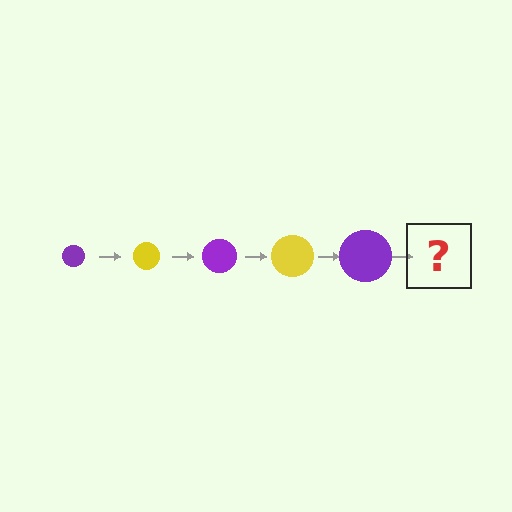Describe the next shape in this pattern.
It should be a yellow circle, larger than the previous one.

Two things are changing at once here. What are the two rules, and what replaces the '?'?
The two rules are that the circle grows larger each step and the color cycles through purple and yellow. The '?' should be a yellow circle, larger than the previous one.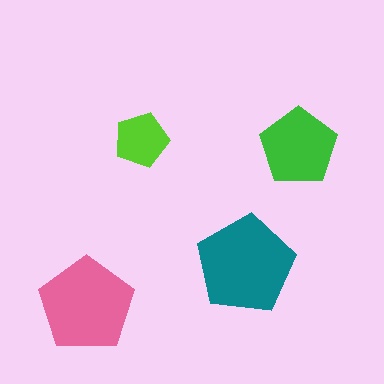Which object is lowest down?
The pink pentagon is bottommost.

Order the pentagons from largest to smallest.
the teal one, the pink one, the green one, the lime one.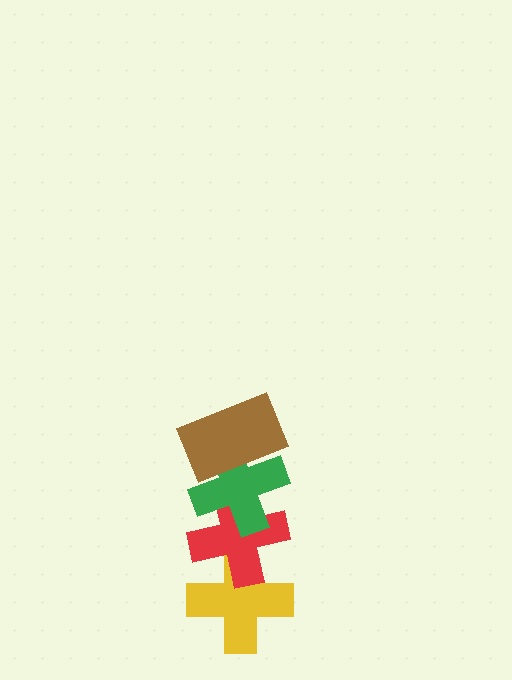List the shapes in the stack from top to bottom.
From top to bottom: the brown rectangle, the green cross, the red cross, the yellow cross.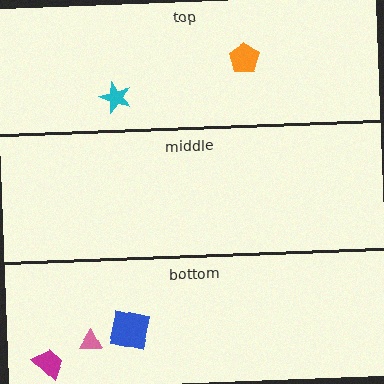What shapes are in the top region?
The cyan star, the orange pentagon.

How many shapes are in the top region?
2.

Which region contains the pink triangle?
The bottom region.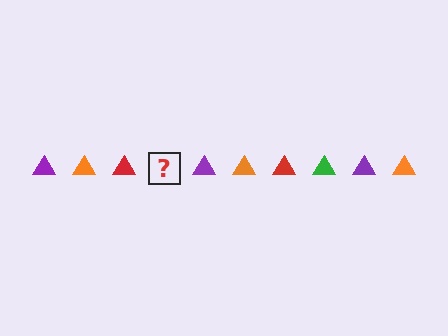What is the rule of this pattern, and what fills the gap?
The rule is that the pattern cycles through purple, orange, red, green triangles. The gap should be filled with a green triangle.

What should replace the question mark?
The question mark should be replaced with a green triangle.